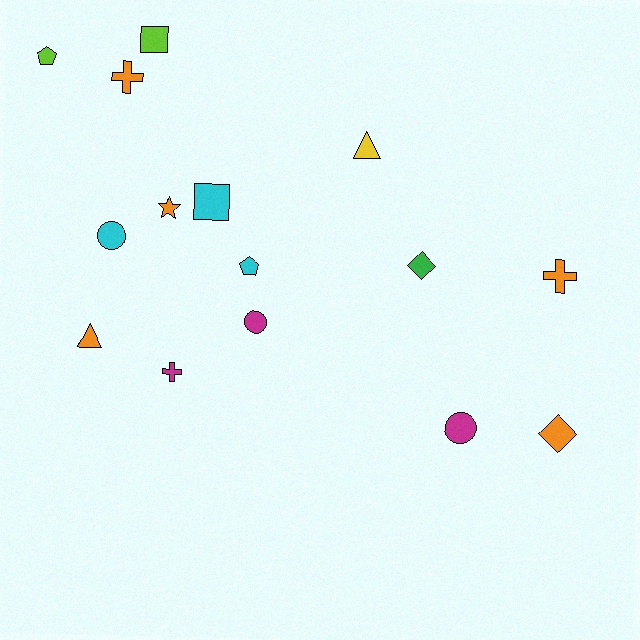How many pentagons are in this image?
There are 2 pentagons.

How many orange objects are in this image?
There are 5 orange objects.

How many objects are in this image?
There are 15 objects.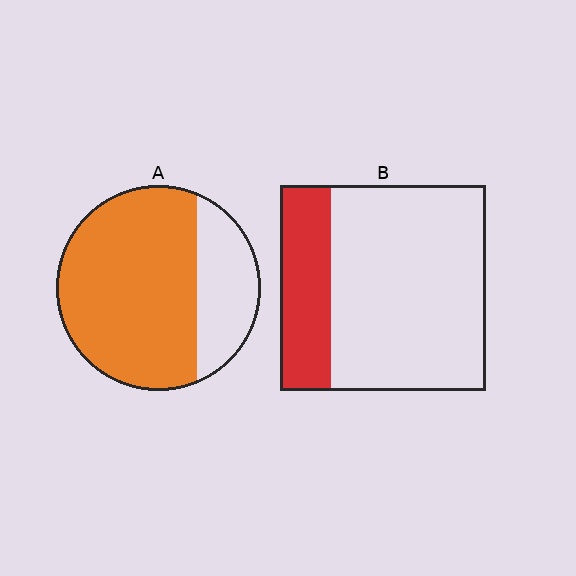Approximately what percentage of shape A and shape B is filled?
A is approximately 75% and B is approximately 25%.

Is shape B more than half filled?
No.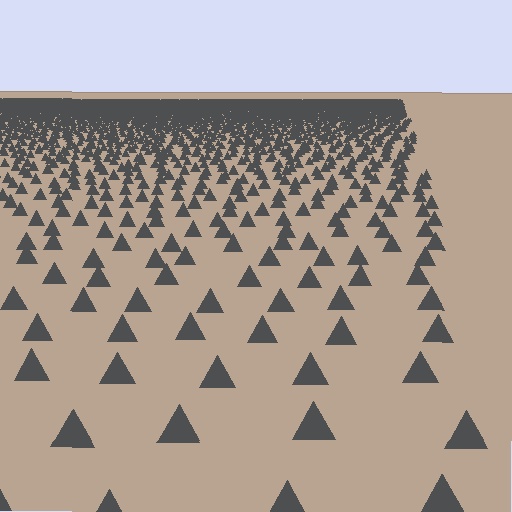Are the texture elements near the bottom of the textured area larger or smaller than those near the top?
Larger. Near the bottom, elements are closer to the viewer and appear at a bigger on-screen size.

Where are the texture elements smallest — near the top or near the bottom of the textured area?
Near the top.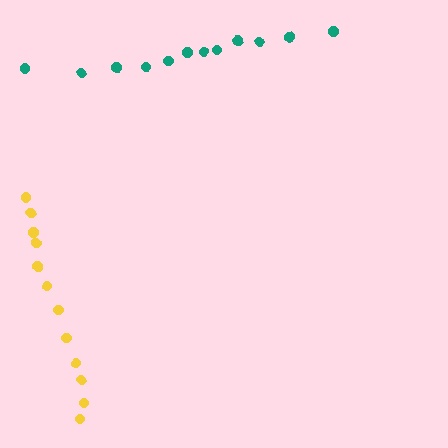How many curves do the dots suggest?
There are 2 distinct paths.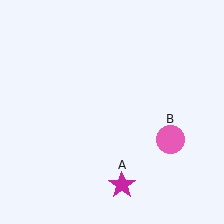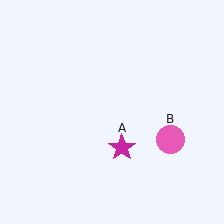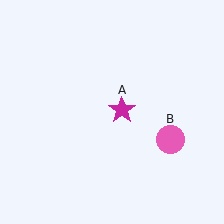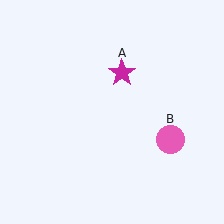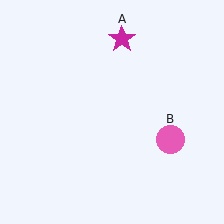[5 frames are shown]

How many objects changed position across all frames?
1 object changed position: magenta star (object A).